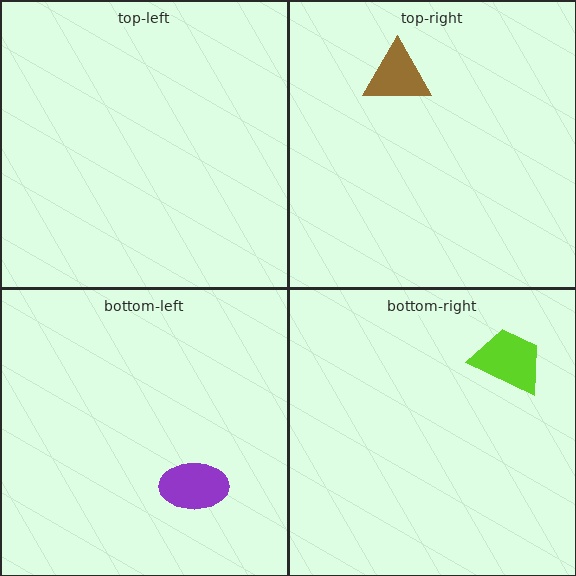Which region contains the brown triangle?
The top-right region.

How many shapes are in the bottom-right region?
1.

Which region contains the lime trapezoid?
The bottom-right region.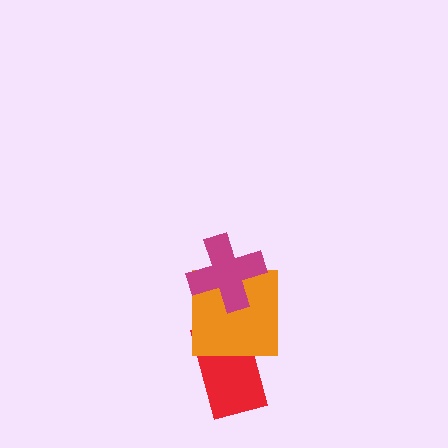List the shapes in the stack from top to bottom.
From top to bottom: the magenta cross, the orange square, the red rectangle.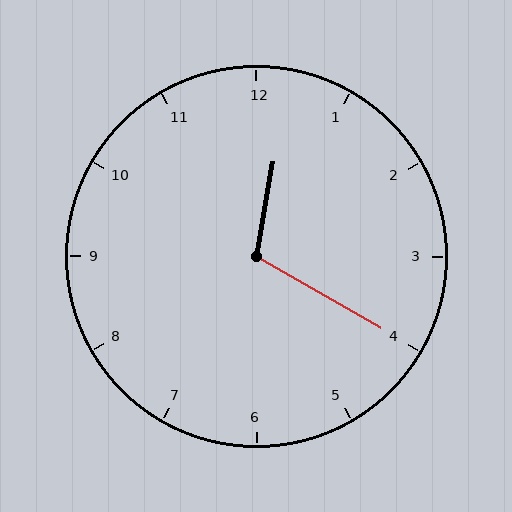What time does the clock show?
12:20.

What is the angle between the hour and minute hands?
Approximately 110 degrees.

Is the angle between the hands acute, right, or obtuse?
It is obtuse.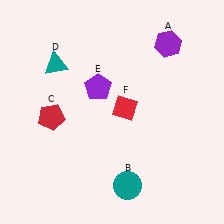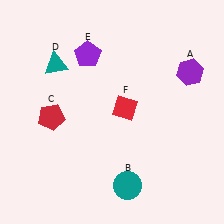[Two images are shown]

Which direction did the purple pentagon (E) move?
The purple pentagon (E) moved up.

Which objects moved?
The objects that moved are: the purple hexagon (A), the purple pentagon (E).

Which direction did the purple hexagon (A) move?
The purple hexagon (A) moved down.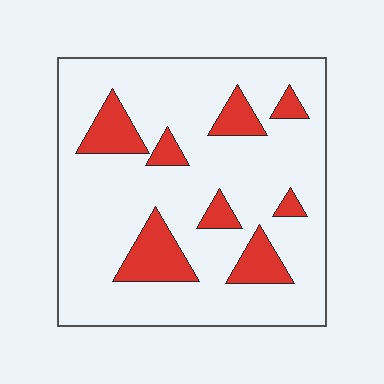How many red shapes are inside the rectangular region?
8.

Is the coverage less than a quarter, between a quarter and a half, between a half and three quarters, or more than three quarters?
Less than a quarter.